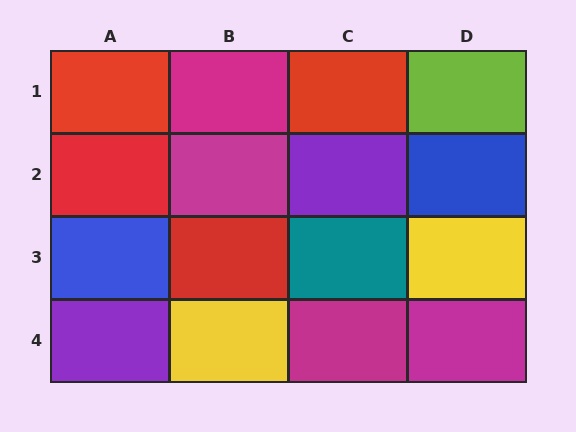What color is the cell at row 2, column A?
Red.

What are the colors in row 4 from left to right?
Purple, yellow, magenta, magenta.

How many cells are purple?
2 cells are purple.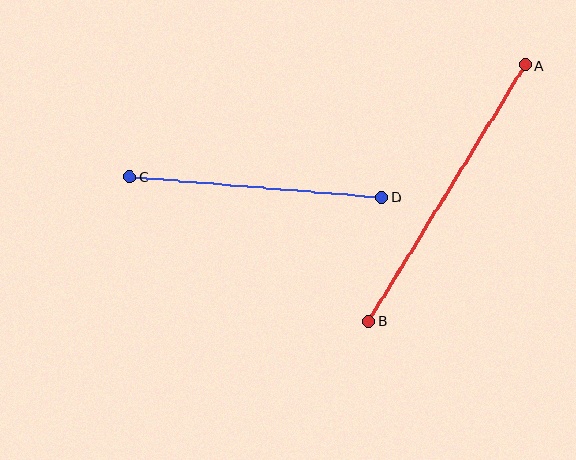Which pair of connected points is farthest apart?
Points A and B are farthest apart.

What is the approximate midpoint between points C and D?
The midpoint is at approximately (256, 187) pixels.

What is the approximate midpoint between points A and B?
The midpoint is at approximately (447, 193) pixels.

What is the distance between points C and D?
The distance is approximately 253 pixels.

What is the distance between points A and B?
The distance is approximately 300 pixels.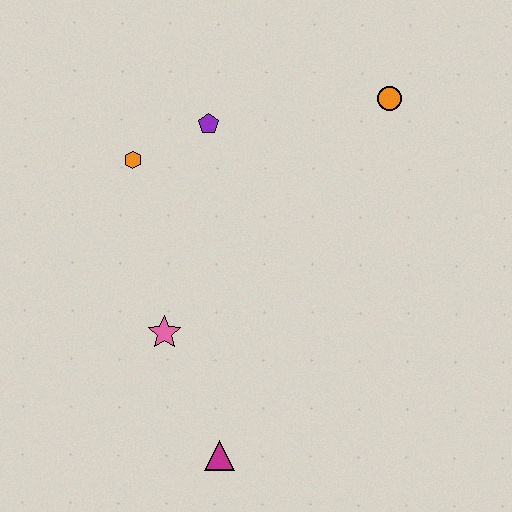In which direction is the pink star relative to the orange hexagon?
The pink star is below the orange hexagon.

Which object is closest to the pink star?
The magenta triangle is closest to the pink star.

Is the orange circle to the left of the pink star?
No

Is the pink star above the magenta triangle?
Yes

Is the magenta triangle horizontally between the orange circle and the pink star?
Yes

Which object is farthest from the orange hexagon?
The magenta triangle is farthest from the orange hexagon.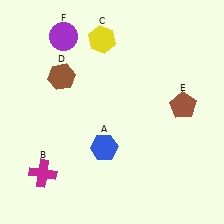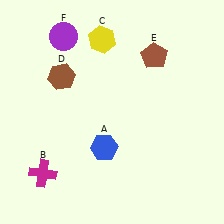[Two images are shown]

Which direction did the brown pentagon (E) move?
The brown pentagon (E) moved up.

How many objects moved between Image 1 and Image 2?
1 object moved between the two images.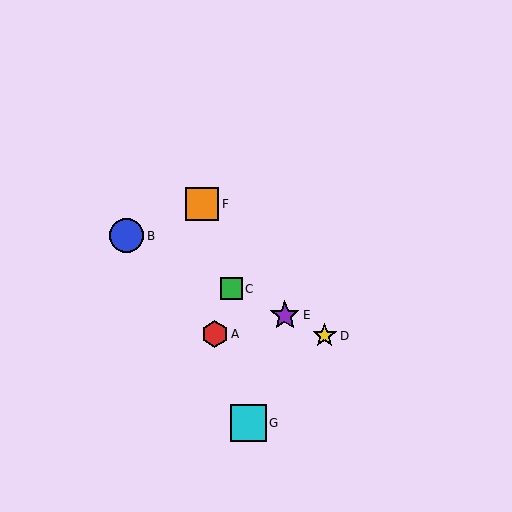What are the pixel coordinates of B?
Object B is at (126, 236).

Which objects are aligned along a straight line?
Objects B, C, D, E are aligned along a straight line.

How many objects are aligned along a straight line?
4 objects (B, C, D, E) are aligned along a straight line.